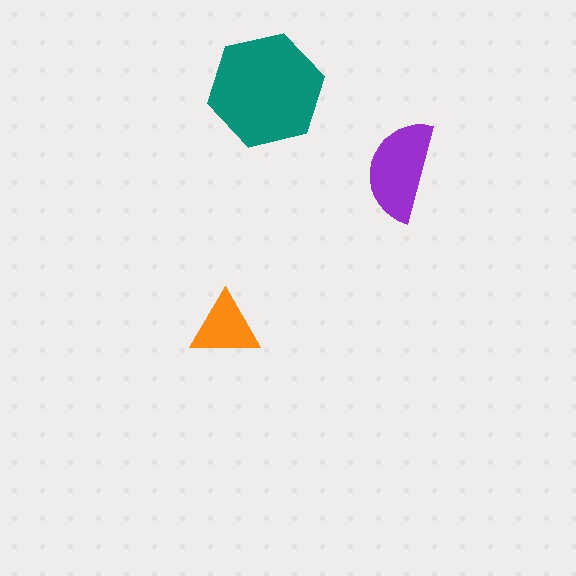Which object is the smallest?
The orange triangle.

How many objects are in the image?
There are 3 objects in the image.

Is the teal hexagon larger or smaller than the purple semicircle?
Larger.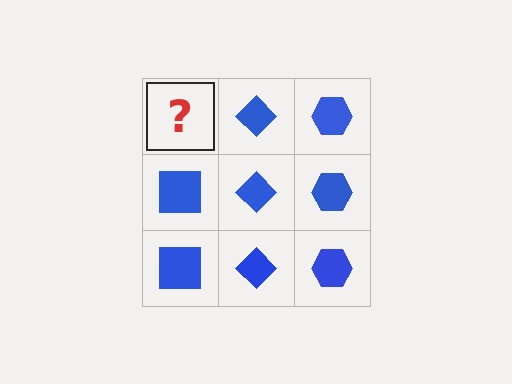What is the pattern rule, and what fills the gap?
The rule is that each column has a consistent shape. The gap should be filled with a blue square.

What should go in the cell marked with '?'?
The missing cell should contain a blue square.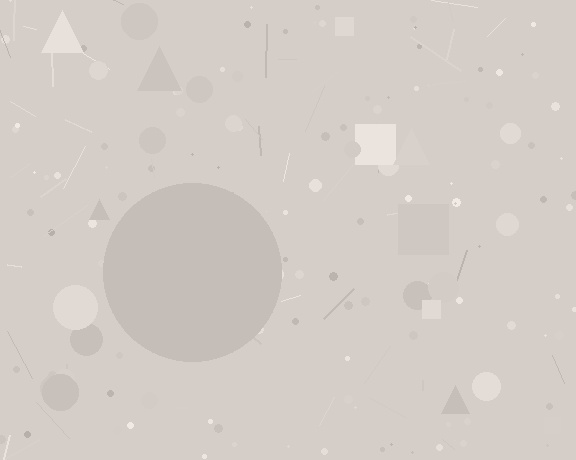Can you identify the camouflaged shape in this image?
The camouflaged shape is a circle.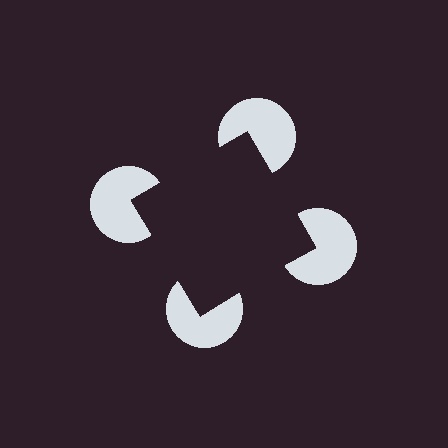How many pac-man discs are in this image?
There are 4 — one at each vertex of the illusory square.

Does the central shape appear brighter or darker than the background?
It typically appears slightly darker than the background, even though no actual brightness change is drawn.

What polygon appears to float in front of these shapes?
An illusory square — its edges are inferred from the aligned wedge cuts in the pac-man discs, not physically drawn.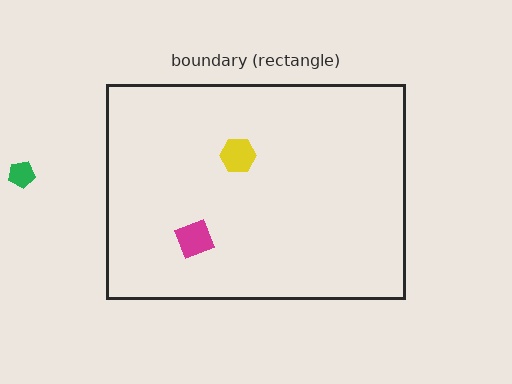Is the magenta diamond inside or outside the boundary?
Inside.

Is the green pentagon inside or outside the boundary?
Outside.